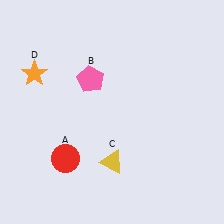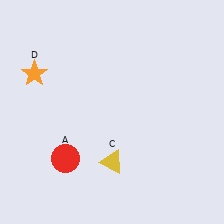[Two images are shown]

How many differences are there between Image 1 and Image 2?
There is 1 difference between the two images.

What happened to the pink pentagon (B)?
The pink pentagon (B) was removed in Image 2. It was in the top-left area of Image 1.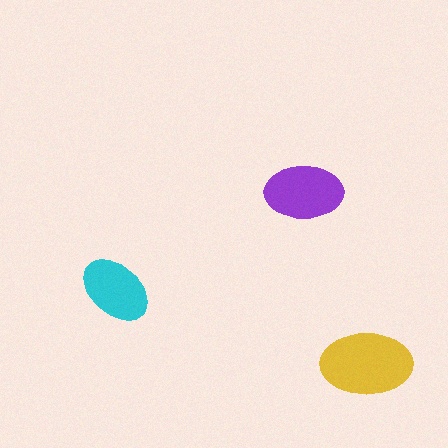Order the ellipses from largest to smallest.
the yellow one, the purple one, the cyan one.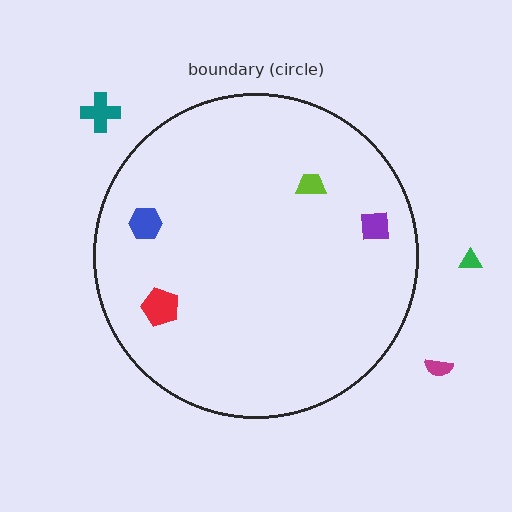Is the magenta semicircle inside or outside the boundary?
Outside.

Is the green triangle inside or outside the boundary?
Outside.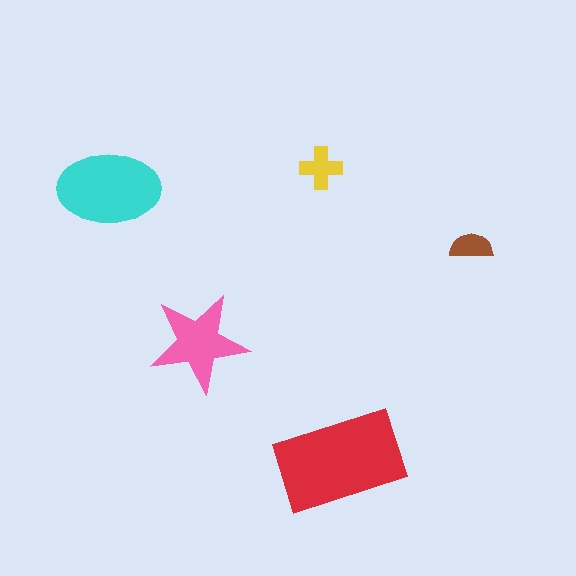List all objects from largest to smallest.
The red rectangle, the cyan ellipse, the pink star, the yellow cross, the brown semicircle.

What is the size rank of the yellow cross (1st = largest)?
4th.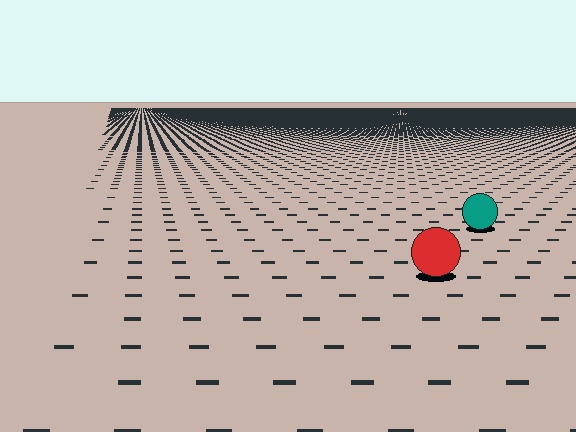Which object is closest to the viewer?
The red circle is closest. The texture marks near it are larger and more spread out.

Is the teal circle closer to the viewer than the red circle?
No. The red circle is closer — you can tell from the texture gradient: the ground texture is coarser near it.